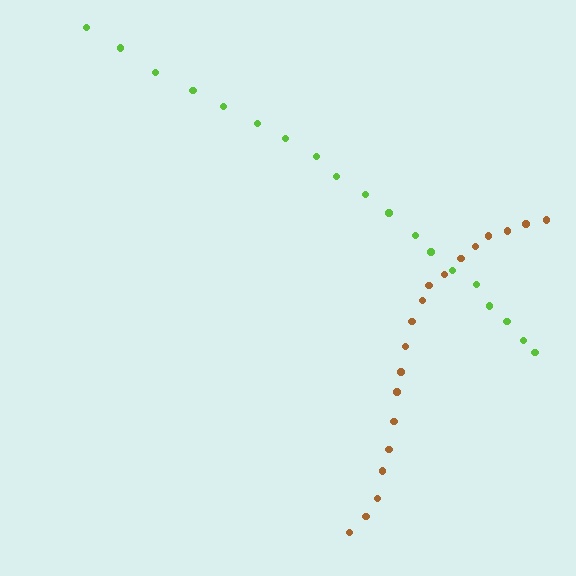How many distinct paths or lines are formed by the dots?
There are 2 distinct paths.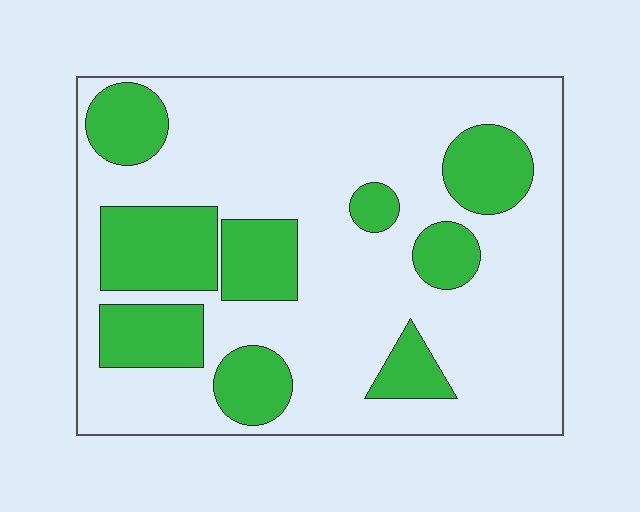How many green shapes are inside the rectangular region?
9.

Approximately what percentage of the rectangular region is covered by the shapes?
Approximately 30%.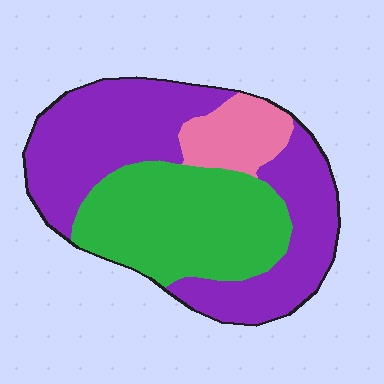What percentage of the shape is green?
Green takes up between a quarter and a half of the shape.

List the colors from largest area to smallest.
From largest to smallest: purple, green, pink.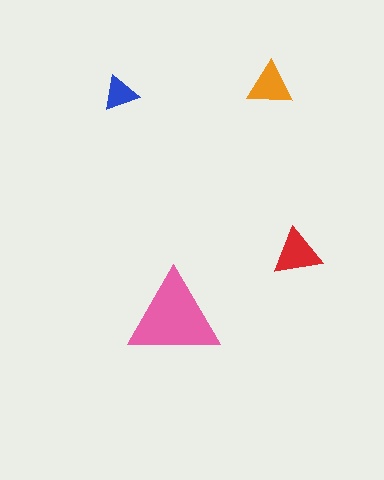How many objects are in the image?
There are 4 objects in the image.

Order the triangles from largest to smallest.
the pink one, the red one, the orange one, the blue one.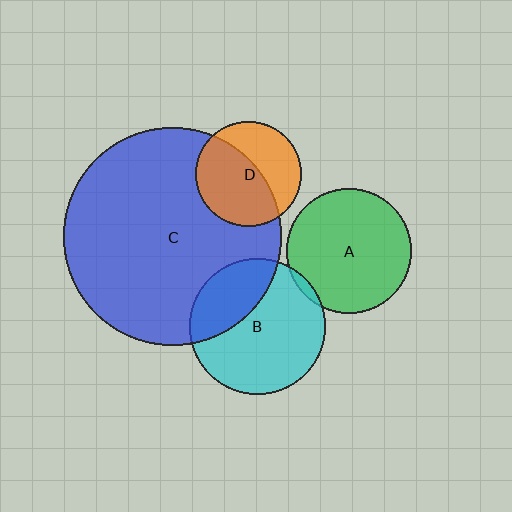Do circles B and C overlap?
Yes.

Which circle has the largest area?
Circle C (blue).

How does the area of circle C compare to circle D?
Approximately 4.3 times.